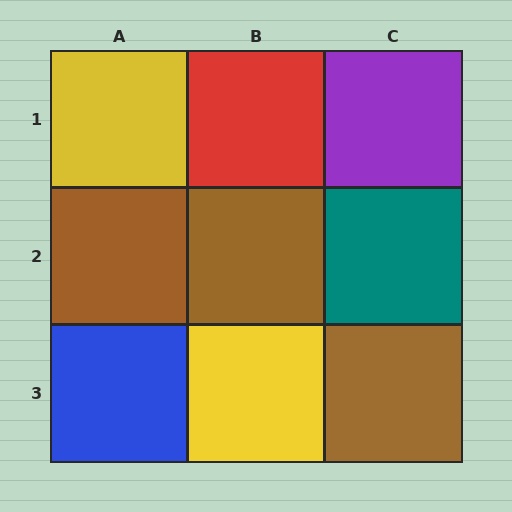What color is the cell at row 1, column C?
Purple.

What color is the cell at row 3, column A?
Blue.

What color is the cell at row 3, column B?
Yellow.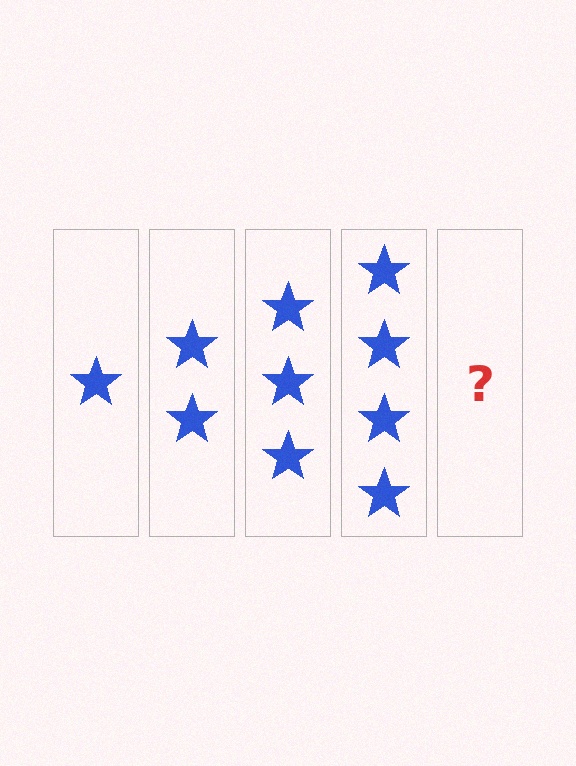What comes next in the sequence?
The next element should be 5 stars.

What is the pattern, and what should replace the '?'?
The pattern is that each step adds one more star. The '?' should be 5 stars.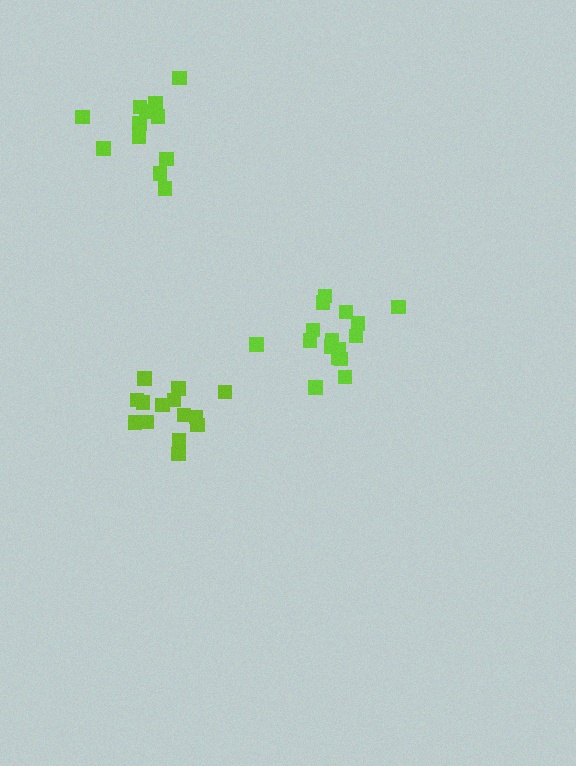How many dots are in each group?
Group 1: 14 dots, Group 2: 16 dots, Group 3: 12 dots (42 total).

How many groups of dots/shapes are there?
There are 3 groups.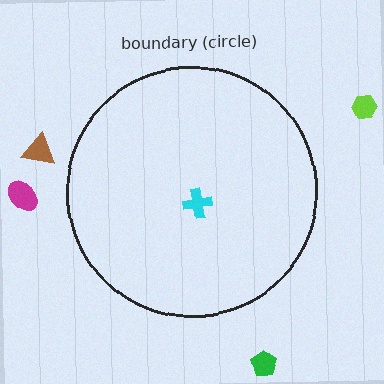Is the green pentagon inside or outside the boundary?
Outside.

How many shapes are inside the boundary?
1 inside, 4 outside.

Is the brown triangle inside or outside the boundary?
Outside.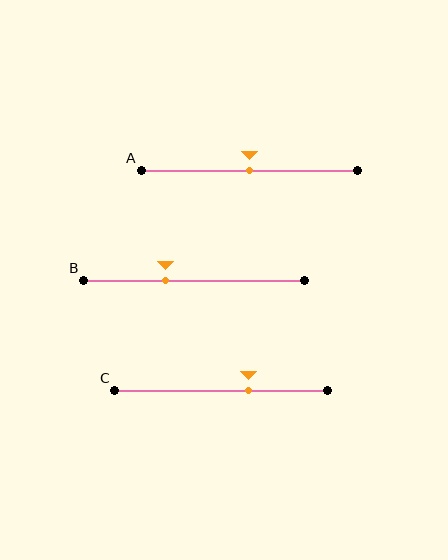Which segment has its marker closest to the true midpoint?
Segment A has its marker closest to the true midpoint.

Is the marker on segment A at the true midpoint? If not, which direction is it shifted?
Yes, the marker on segment A is at the true midpoint.